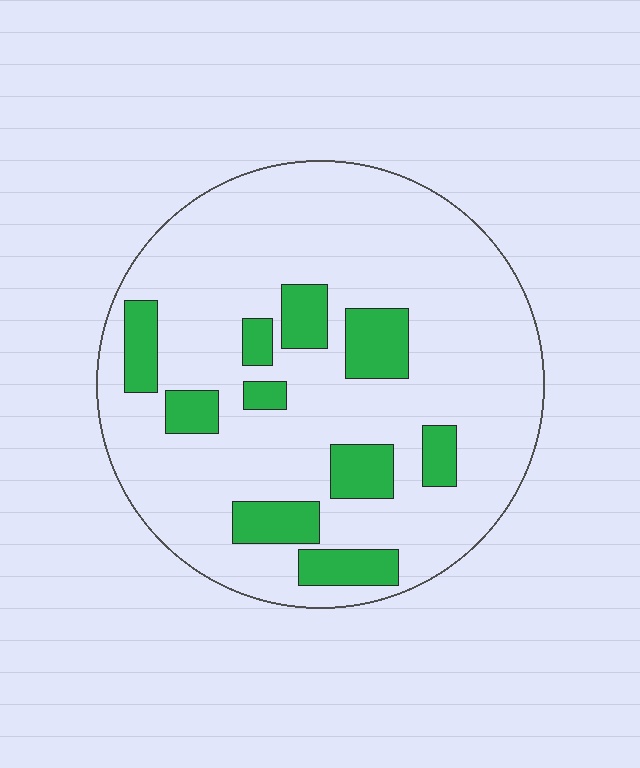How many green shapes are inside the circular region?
10.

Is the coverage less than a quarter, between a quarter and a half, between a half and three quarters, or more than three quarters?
Less than a quarter.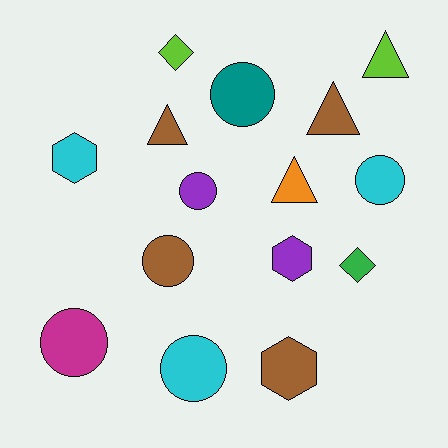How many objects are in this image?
There are 15 objects.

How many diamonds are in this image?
There are 2 diamonds.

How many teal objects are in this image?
There is 1 teal object.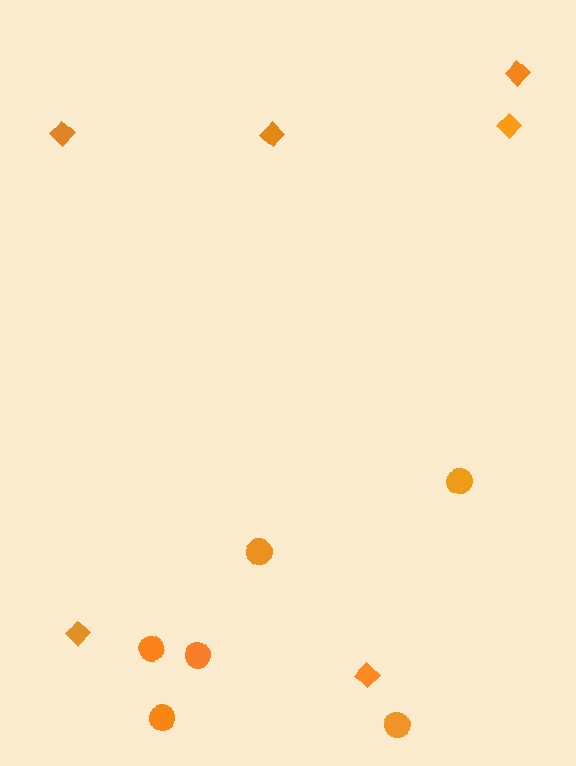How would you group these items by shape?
There are 2 groups: one group of diamonds (6) and one group of circles (6).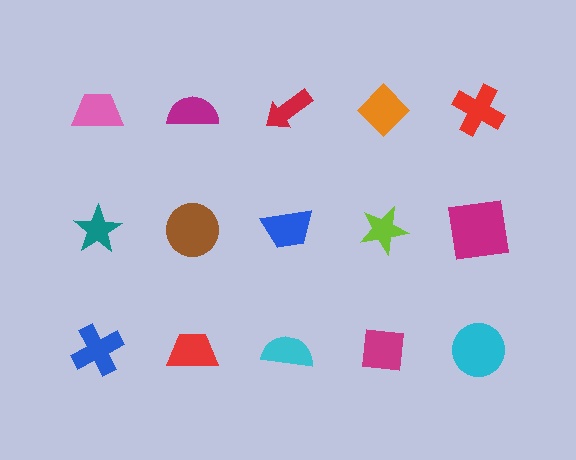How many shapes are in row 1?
5 shapes.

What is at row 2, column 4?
A lime star.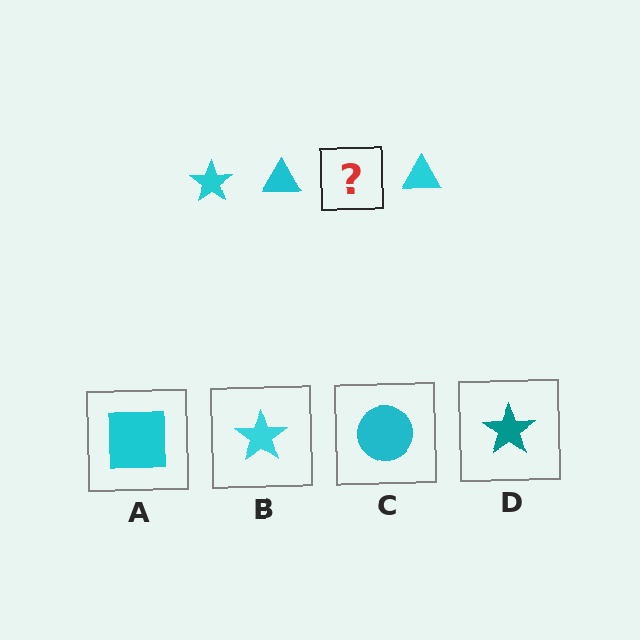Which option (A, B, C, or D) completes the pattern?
B.